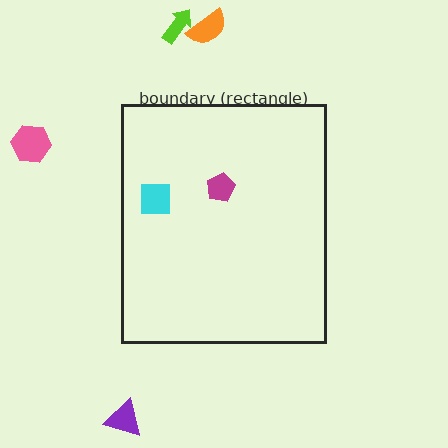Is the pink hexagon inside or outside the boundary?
Outside.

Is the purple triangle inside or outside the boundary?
Outside.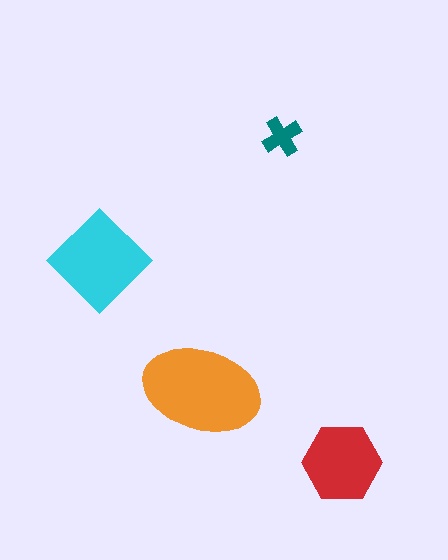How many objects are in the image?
There are 4 objects in the image.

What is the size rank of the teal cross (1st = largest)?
4th.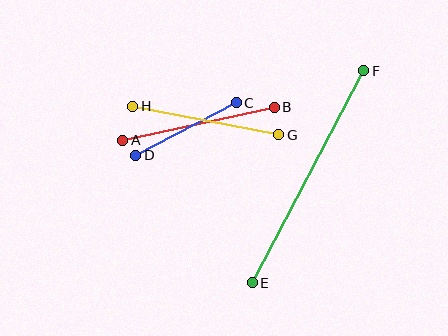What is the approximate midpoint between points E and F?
The midpoint is at approximately (308, 177) pixels.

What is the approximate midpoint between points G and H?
The midpoint is at approximately (206, 121) pixels.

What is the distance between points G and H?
The distance is approximately 149 pixels.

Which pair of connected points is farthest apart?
Points E and F are farthest apart.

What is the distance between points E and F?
The distance is approximately 240 pixels.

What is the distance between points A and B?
The distance is approximately 155 pixels.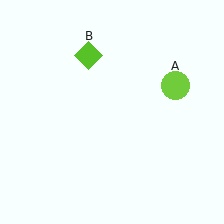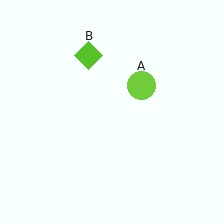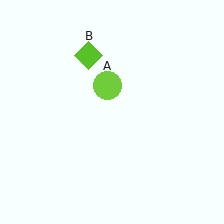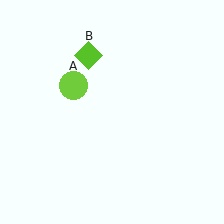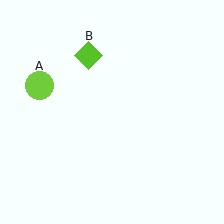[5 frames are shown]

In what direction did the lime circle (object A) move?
The lime circle (object A) moved left.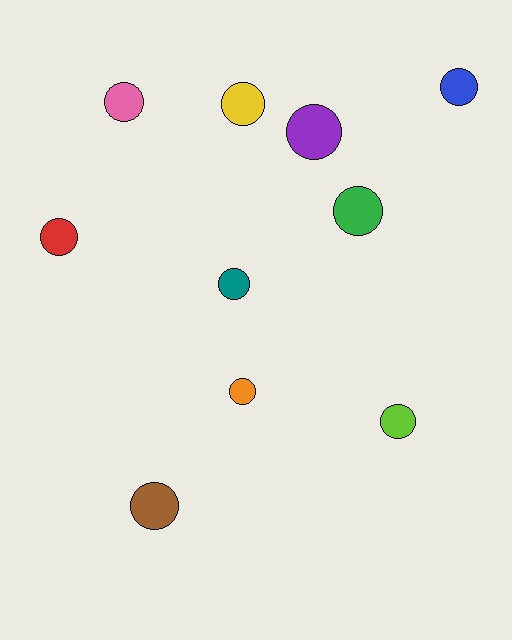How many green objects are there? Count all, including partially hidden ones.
There is 1 green object.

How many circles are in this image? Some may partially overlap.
There are 10 circles.